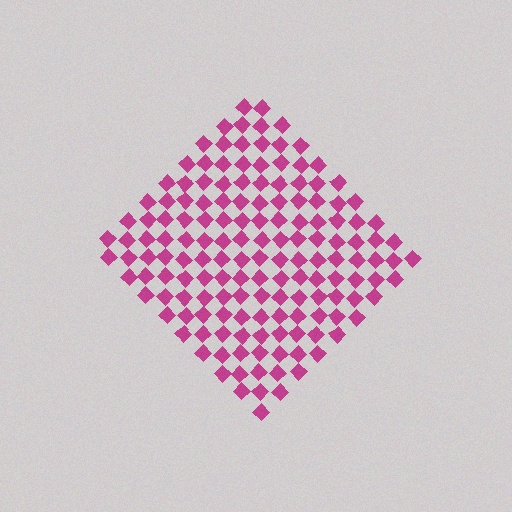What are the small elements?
The small elements are diamonds.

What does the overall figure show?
The overall figure shows a diamond.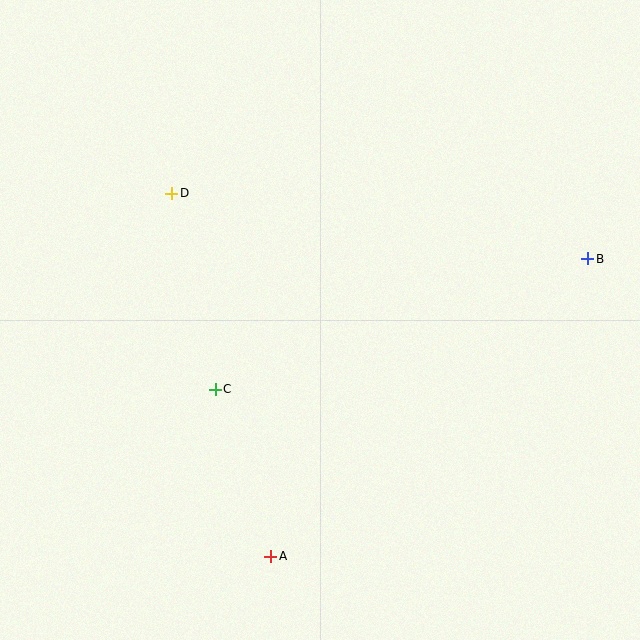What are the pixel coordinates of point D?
Point D is at (172, 193).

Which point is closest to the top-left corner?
Point D is closest to the top-left corner.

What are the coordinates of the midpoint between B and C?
The midpoint between B and C is at (401, 324).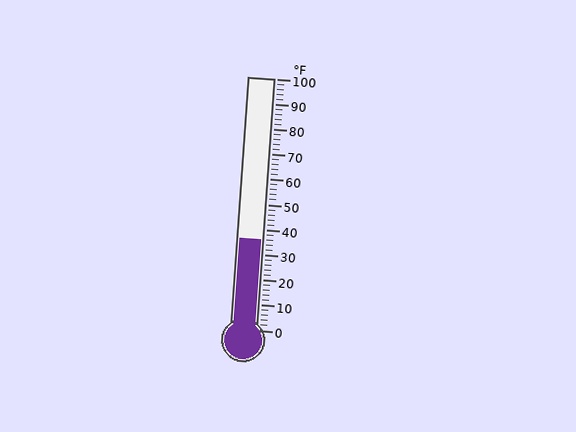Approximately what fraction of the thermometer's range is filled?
The thermometer is filled to approximately 35% of its range.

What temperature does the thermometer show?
The thermometer shows approximately 36°F.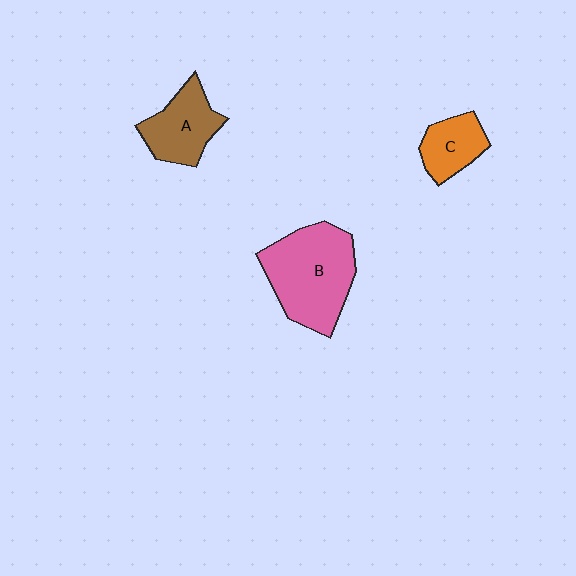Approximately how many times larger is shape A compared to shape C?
Approximately 1.3 times.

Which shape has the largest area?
Shape B (pink).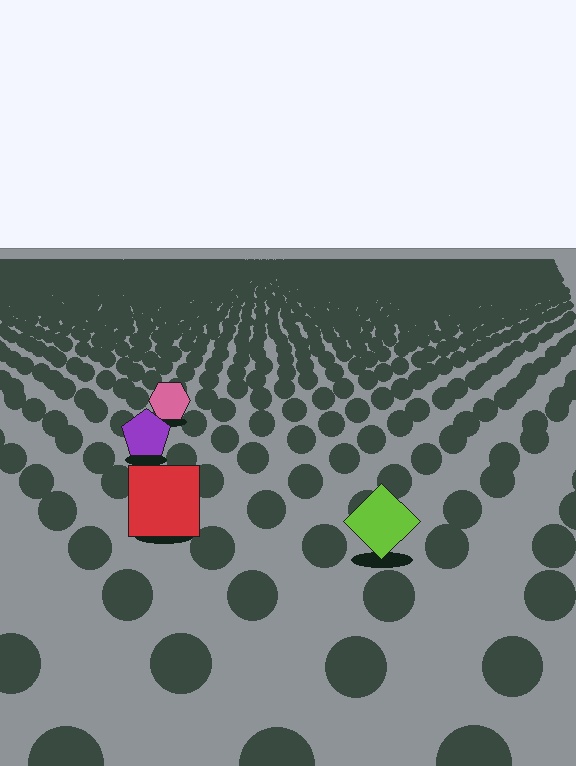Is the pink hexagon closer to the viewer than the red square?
No. The red square is closer — you can tell from the texture gradient: the ground texture is coarser near it.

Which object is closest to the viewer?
The lime diamond is closest. The texture marks near it are larger and more spread out.